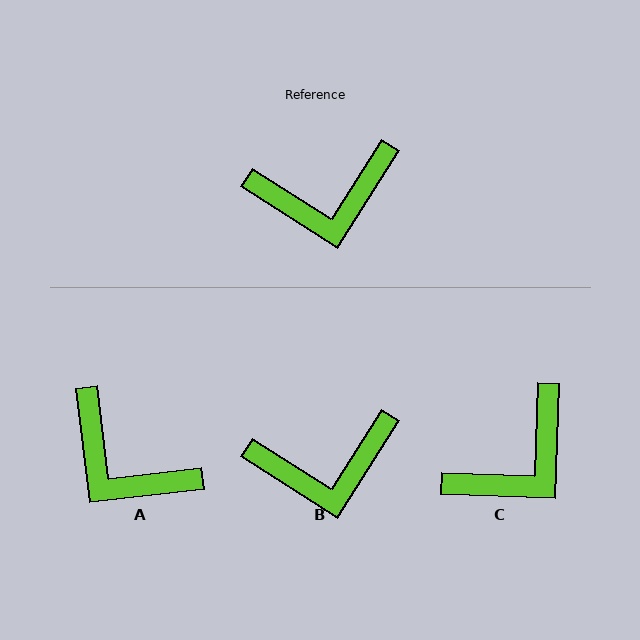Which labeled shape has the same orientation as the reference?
B.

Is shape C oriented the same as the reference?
No, it is off by about 30 degrees.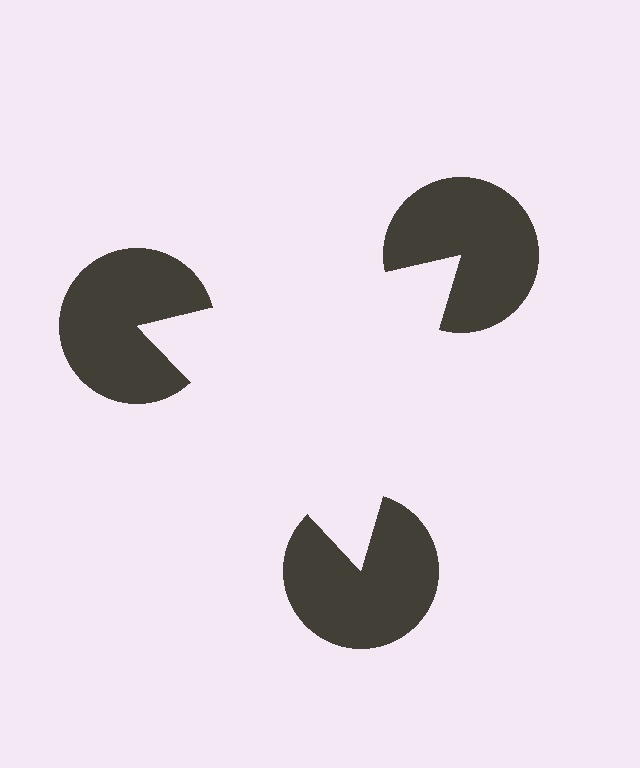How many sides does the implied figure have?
3 sides.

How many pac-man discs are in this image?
There are 3 — one at each vertex of the illusory triangle.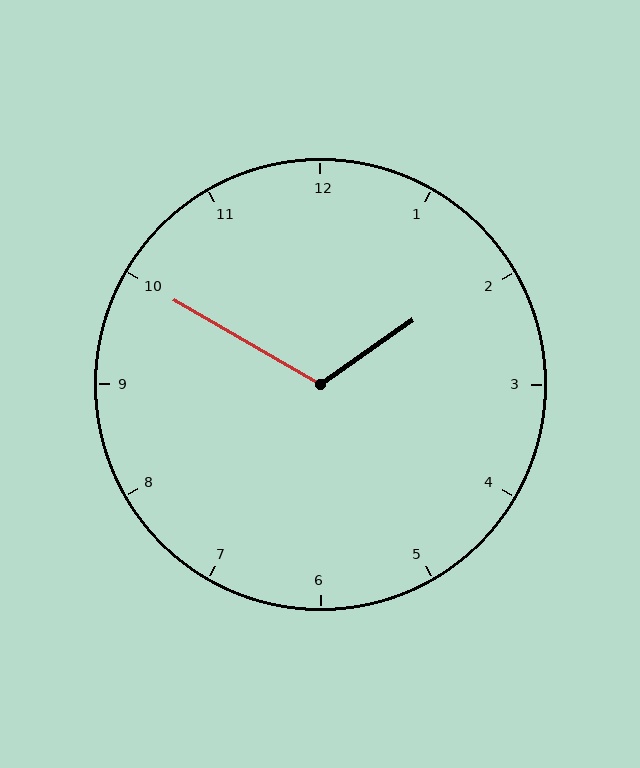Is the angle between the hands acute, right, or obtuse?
It is obtuse.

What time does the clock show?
1:50.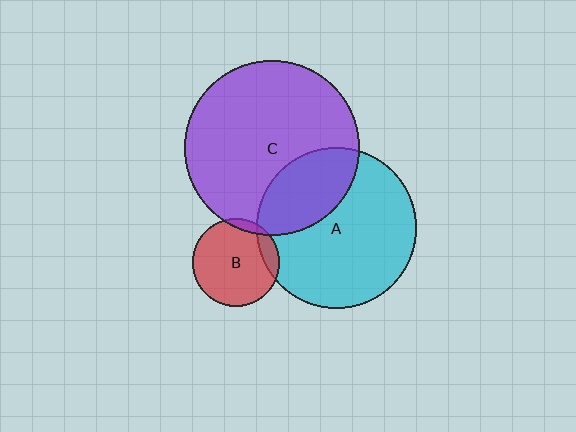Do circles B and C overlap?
Yes.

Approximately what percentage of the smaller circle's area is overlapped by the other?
Approximately 5%.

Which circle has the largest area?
Circle C (purple).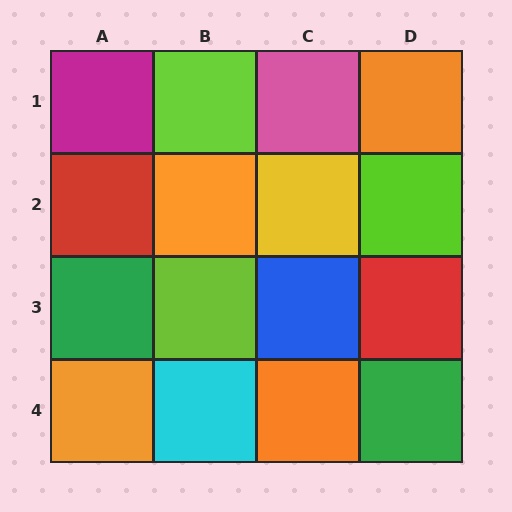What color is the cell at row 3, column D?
Red.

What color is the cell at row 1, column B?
Lime.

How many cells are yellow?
1 cell is yellow.